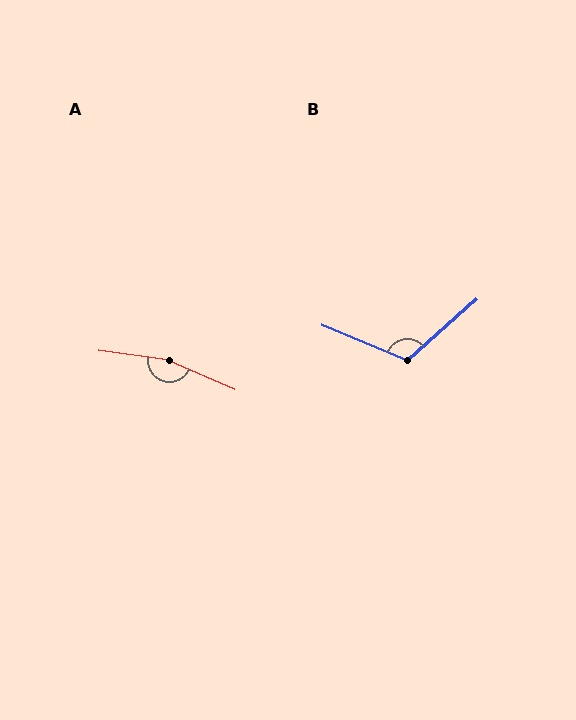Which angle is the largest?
A, at approximately 164 degrees.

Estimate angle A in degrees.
Approximately 164 degrees.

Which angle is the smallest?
B, at approximately 116 degrees.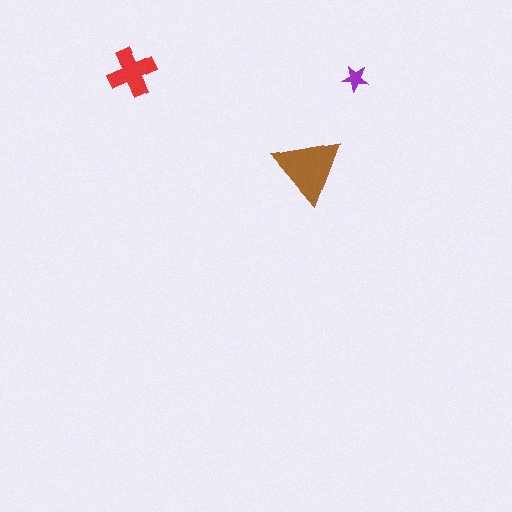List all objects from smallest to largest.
The purple star, the red cross, the brown triangle.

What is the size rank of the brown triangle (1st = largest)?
1st.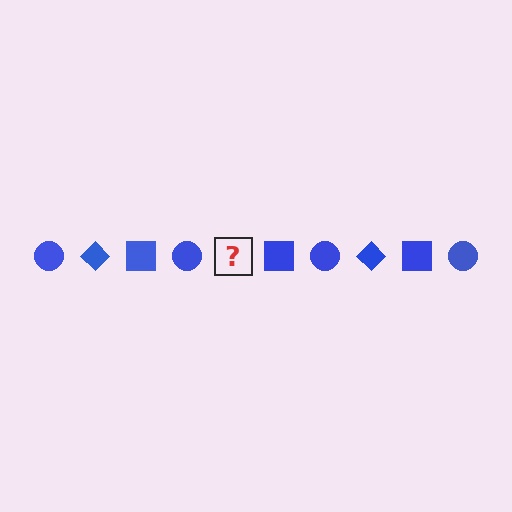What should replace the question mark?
The question mark should be replaced with a blue diamond.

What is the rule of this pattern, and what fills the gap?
The rule is that the pattern cycles through circle, diamond, square shapes in blue. The gap should be filled with a blue diamond.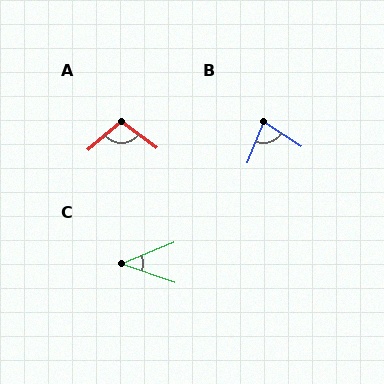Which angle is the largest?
A, at approximately 102 degrees.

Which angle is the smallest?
C, at approximately 41 degrees.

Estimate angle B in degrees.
Approximately 79 degrees.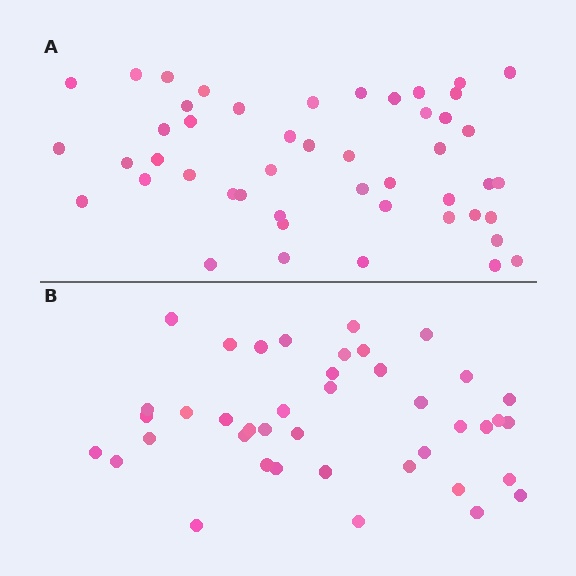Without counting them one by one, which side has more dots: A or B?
Region A (the top region) has more dots.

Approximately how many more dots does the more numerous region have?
Region A has roughly 8 or so more dots than region B.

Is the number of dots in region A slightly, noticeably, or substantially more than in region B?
Region A has only slightly more — the two regions are fairly close. The ratio is roughly 1.2 to 1.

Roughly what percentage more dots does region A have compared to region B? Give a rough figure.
About 15% more.